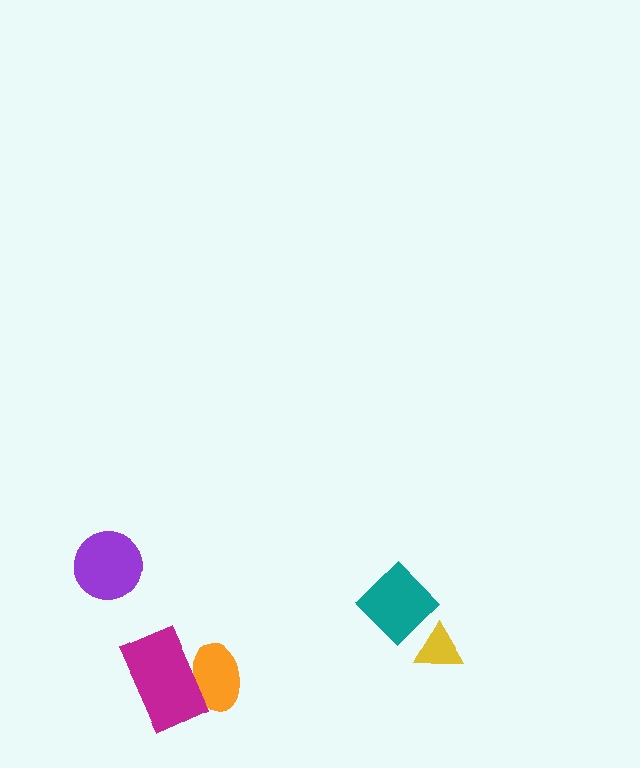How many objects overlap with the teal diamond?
1 object overlaps with the teal diamond.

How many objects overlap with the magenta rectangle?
1 object overlaps with the magenta rectangle.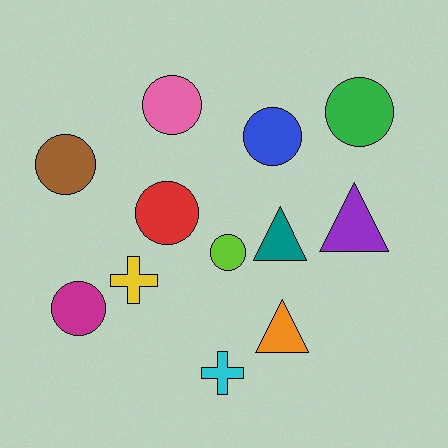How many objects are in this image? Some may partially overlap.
There are 12 objects.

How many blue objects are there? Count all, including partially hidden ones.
There is 1 blue object.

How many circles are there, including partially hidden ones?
There are 7 circles.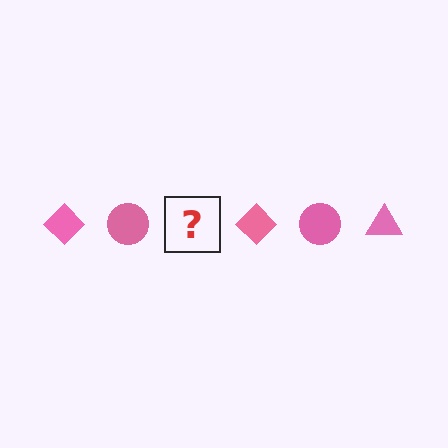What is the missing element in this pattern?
The missing element is a pink triangle.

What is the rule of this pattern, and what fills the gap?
The rule is that the pattern cycles through diamond, circle, triangle shapes in pink. The gap should be filled with a pink triangle.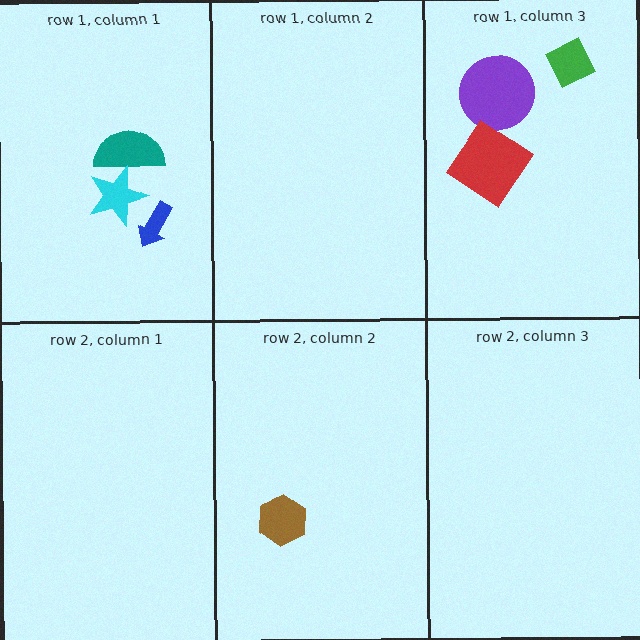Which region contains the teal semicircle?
The row 1, column 1 region.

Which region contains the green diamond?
The row 1, column 3 region.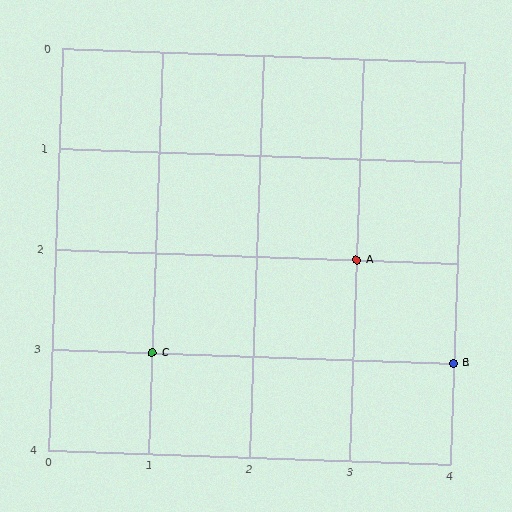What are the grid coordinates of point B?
Point B is at grid coordinates (4, 3).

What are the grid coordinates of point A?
Point A is at grid coordinates (3, 2).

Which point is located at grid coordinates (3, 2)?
Point A is at (3, 2).